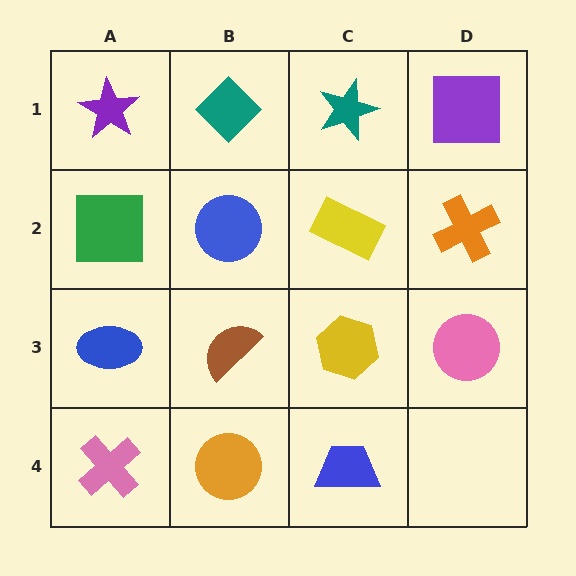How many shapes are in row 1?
4 shapes.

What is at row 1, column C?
A teal star.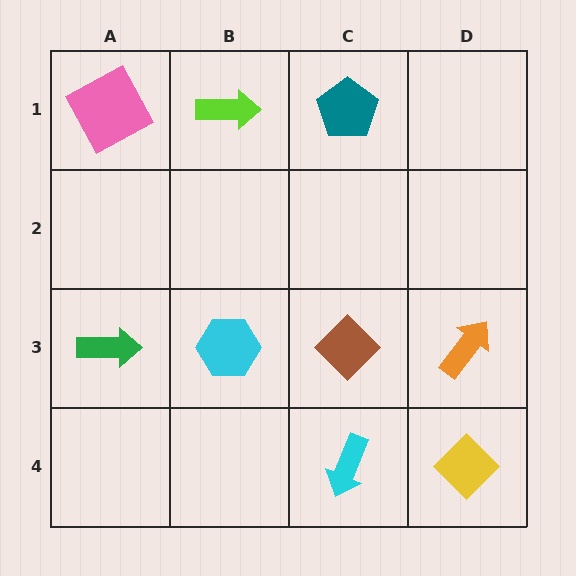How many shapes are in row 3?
4 shapes.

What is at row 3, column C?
A brown diamond.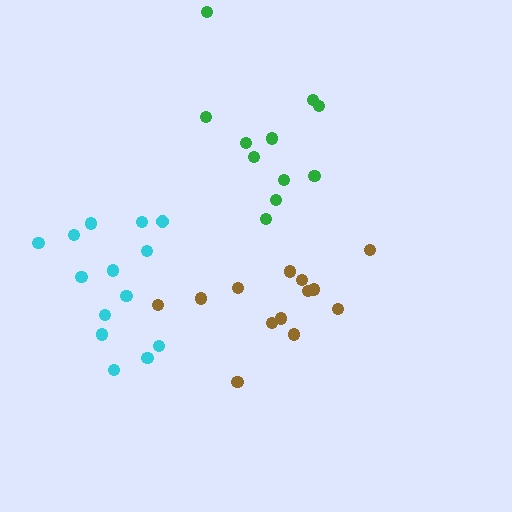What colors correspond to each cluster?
The clusters are colored: green, brown, cyan.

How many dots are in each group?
Group 1: 11 dots, Group 2: 13 dots, Group 3: 14 dots (38 total).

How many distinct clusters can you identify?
There are 3 distinct clusters.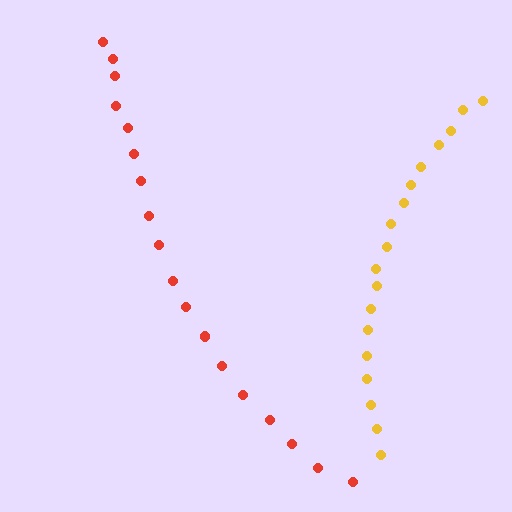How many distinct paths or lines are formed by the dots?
There are 2 distinct paths.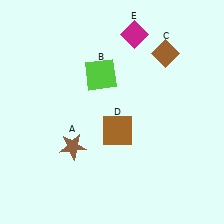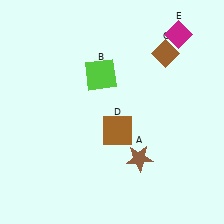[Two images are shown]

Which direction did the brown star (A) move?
The brown star (A) moved right.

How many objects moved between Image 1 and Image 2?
2 objects moved between the two images.